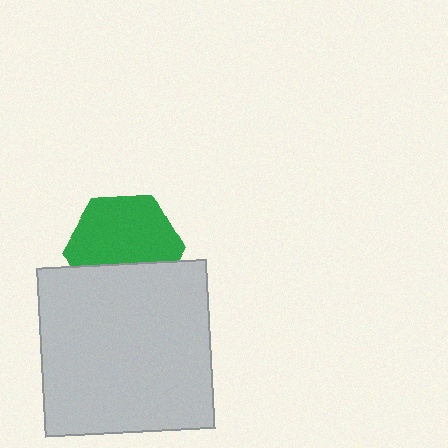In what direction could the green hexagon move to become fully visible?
The green hexagon could move up. That would shift it out from behind the light gray square entirely.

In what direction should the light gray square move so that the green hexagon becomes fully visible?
The light gray square should move down. That is the shortest direction to clear the overlap and leave the green hexagon fully visible.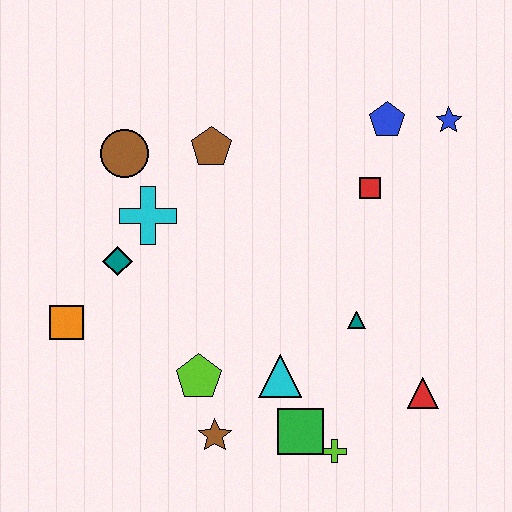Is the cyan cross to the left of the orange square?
No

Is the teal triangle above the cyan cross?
No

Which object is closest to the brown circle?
The cyan cross is closest to the brown circle.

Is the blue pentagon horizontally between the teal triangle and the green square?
No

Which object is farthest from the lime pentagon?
The blue star is farthest from the lime pentagon.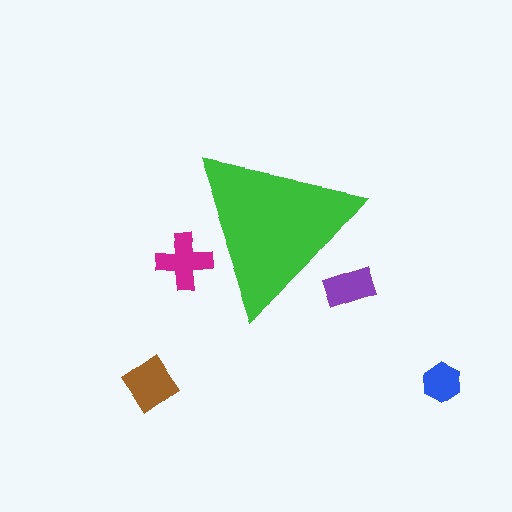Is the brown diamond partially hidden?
No, the brown diamond is fully visible.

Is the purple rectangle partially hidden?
Yes, the purple rectangle is partially hidden behind the green triangle.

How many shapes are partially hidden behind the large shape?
2 shapes are partially hidden.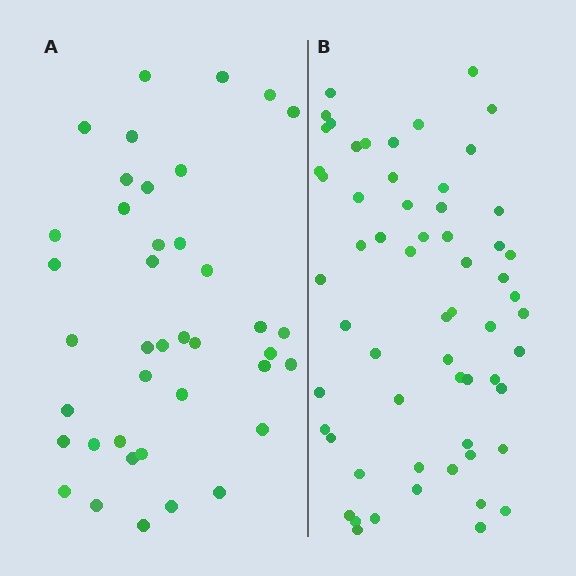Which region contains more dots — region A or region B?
Region B (the right region) has more dots.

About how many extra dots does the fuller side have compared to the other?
Region B has approximately 20 more dots than region A.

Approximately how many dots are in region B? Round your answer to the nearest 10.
About 60 dots.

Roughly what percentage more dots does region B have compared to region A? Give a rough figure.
About 50% more.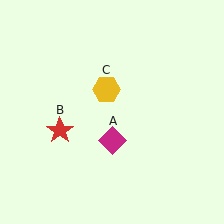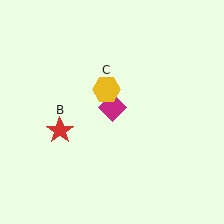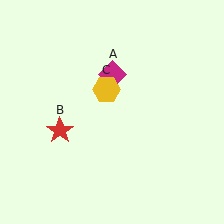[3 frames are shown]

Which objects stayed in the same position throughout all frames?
Red star (object B) and yellow hexagon (object C) remained stationary.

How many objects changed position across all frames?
1 object changed position: magenta diamond (object A).